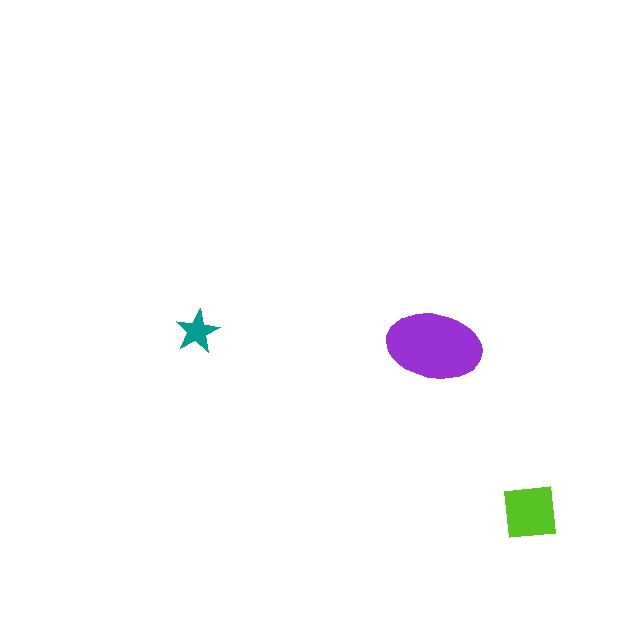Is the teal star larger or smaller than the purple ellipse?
Smaller.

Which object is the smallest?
The teal star.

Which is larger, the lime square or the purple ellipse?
The purple ellipse.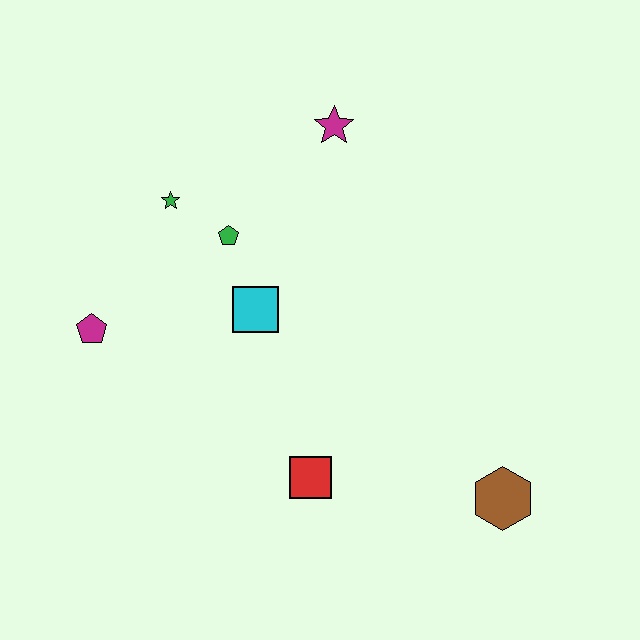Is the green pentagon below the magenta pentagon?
No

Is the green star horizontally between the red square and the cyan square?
No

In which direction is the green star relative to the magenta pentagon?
The green star is above the magenta pentagon.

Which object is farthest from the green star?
The brown hexagon is farthest from the green star.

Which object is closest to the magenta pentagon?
The green star is closest to the magenta pentagon.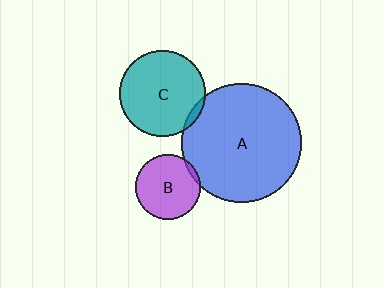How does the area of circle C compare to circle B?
Approximately 1.8 times.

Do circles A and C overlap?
Yes.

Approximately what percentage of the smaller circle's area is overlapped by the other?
Approximately 5%.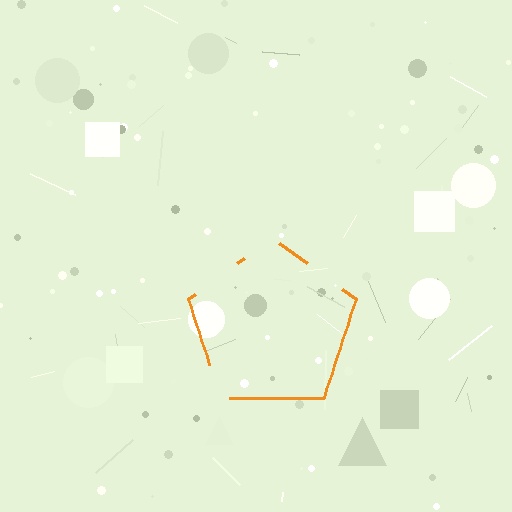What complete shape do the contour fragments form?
The contour fragments form a pentagon.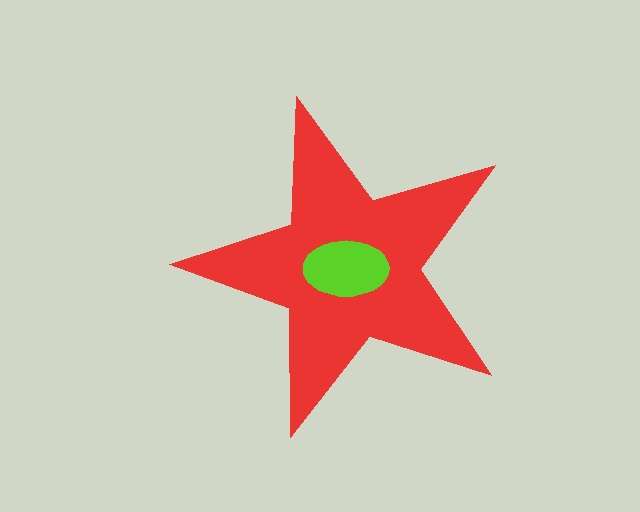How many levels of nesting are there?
2.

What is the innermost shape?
The lime ellipse.